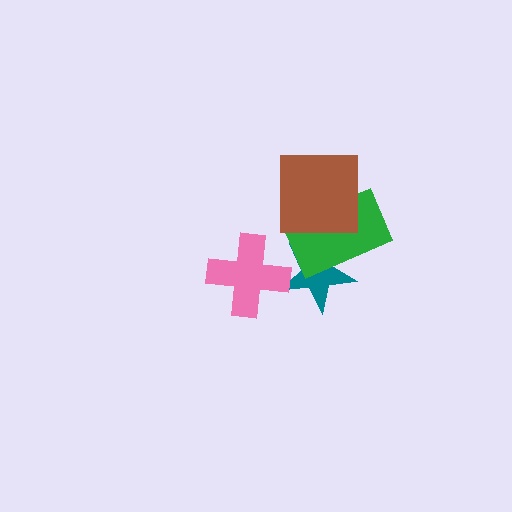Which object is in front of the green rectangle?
The brown square is in front of the green rectangle.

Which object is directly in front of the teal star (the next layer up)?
The green rectangle is directly in front of the teal star.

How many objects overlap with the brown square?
1 object overlaps with the brown square.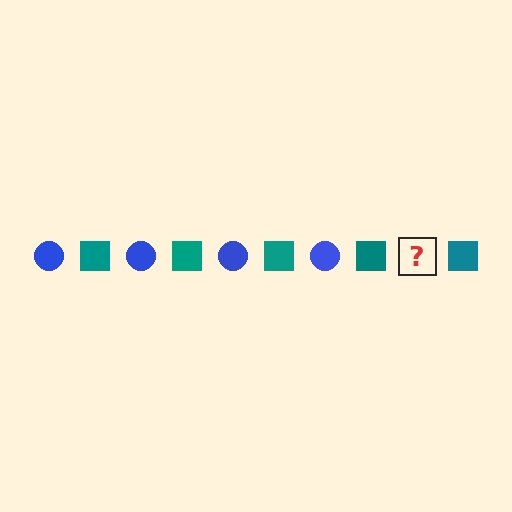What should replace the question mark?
The question mark should be replaced with a blue circle.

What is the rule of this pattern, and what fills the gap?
The rule is that the pattern alternates between blue circle and teal square. The gap should be filled with a blue circle.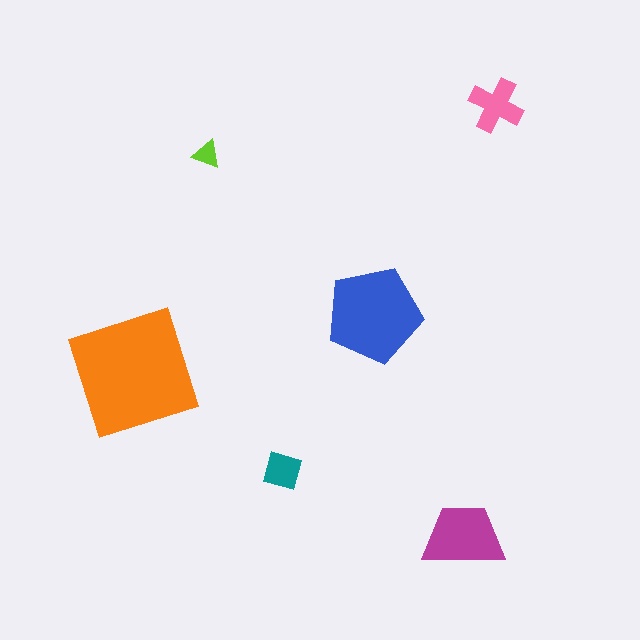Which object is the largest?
The orange square.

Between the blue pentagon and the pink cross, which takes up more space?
The blue pentagon.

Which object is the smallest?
The lime triangle.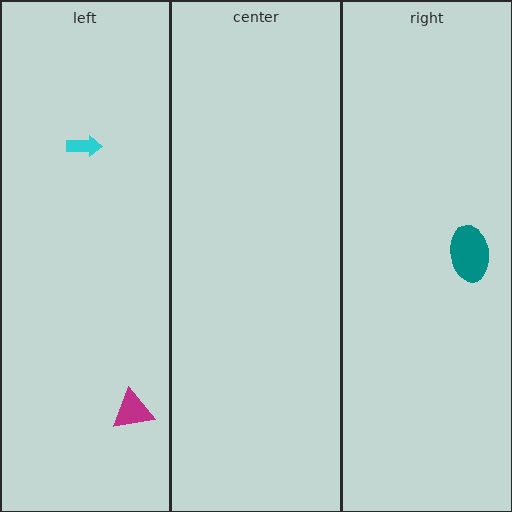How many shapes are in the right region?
1.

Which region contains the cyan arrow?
The left region.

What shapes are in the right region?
The teal ellipse.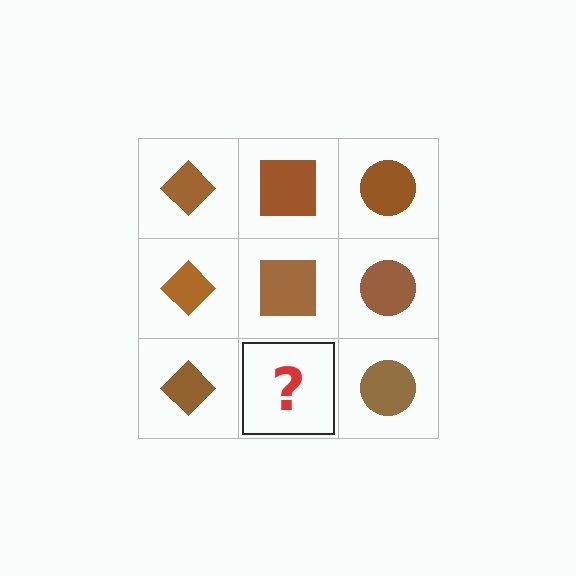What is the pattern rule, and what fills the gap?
The rule is that each column has a consistent shape. The gap should be filled with a brown square.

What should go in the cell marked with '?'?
The missing cell should contain a brown square.